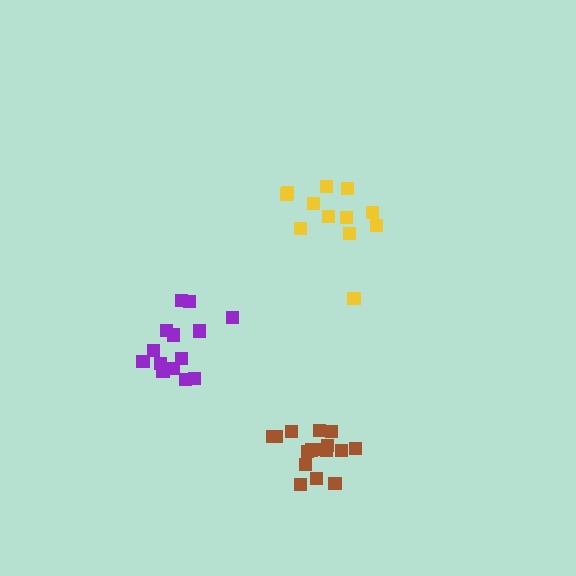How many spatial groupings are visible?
There are 3 spatial groupings.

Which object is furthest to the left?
The purple cluster is leftmost.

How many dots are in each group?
Group 1: 12 dots, Group 2: 16 dots, Group 3: 14 dots (42 total).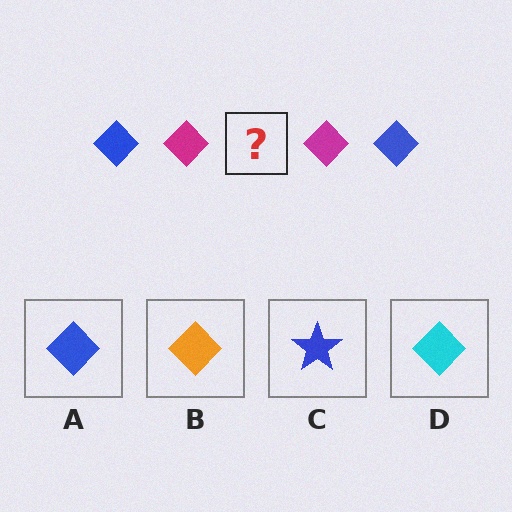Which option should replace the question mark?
Option A.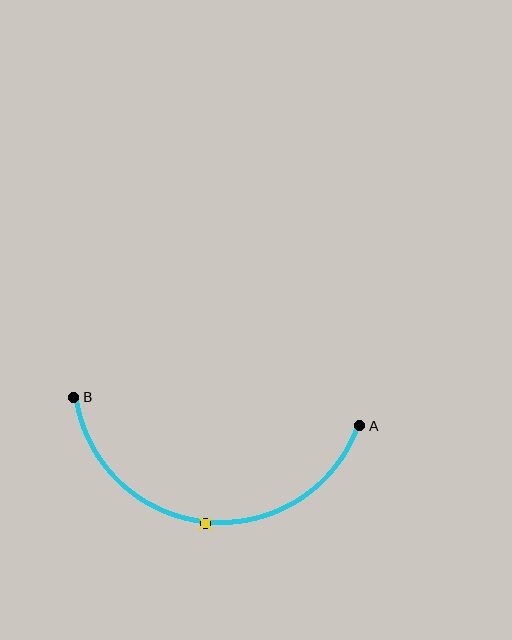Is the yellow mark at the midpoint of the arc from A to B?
Yes. The yellow mark lies on the arc at equal arc-length from both A and B — it is the arc midpoint.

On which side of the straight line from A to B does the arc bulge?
The arc bulges below the straight line connecting A and B.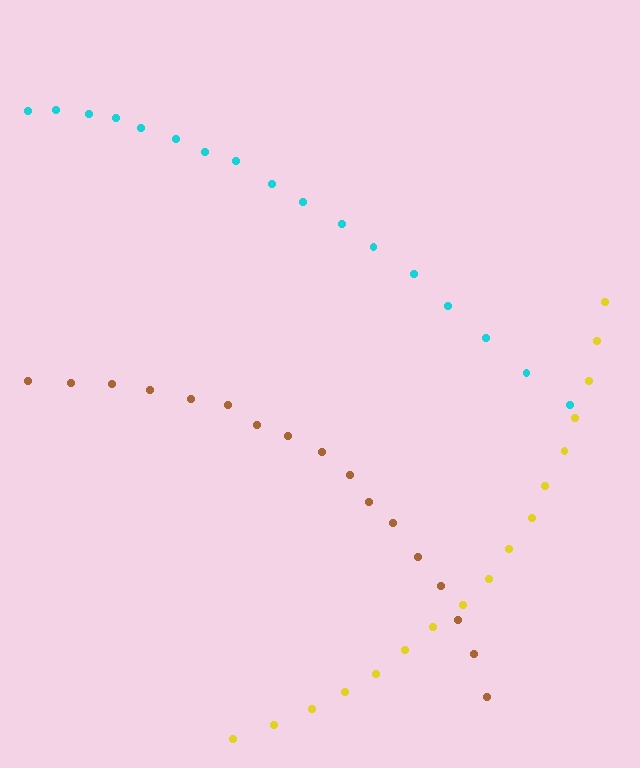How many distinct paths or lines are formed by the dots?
There are 3 distinct paths.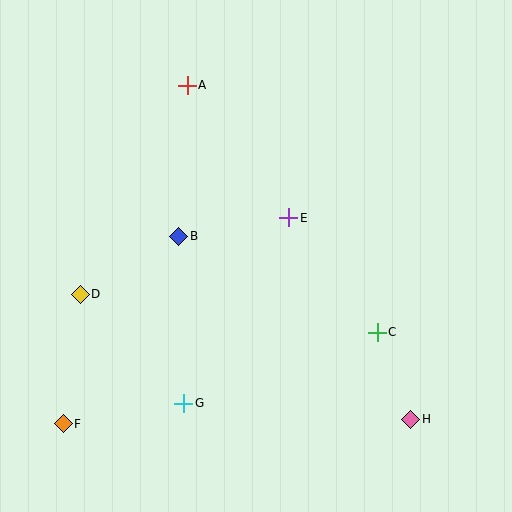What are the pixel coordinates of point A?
Point A is at (187, 85).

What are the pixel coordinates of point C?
Point C is at (377, 332).